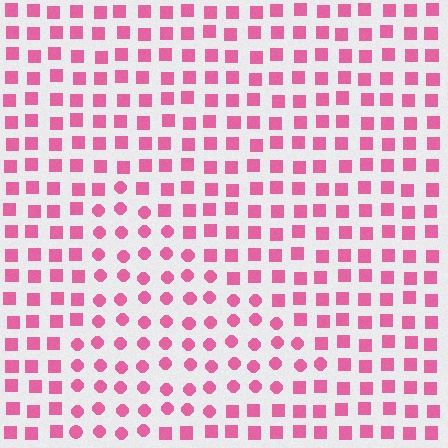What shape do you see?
I see a triangle.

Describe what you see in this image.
The image is filled with small pink elements arranged in a uniform grid. A triangle-shaped region contains circles, while the surrounding area contains squares. The boundary is defined purely by the change in element shape.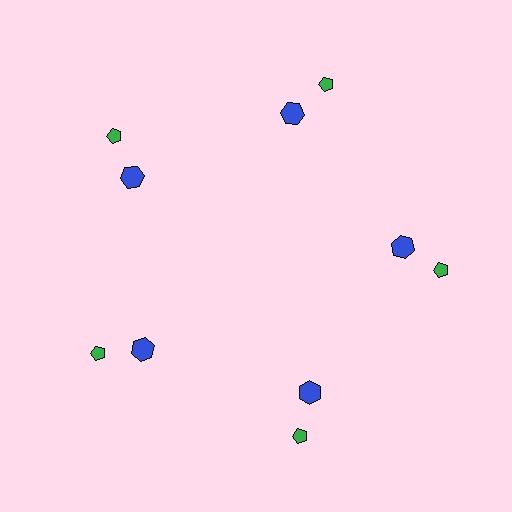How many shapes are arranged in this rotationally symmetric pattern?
There are 10 shapes, arranged in 5 groups of 2.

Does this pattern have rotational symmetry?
Yes, this pattern has 5-fold rotational symmetry. It looks the same after rotating 72 degrees around the center.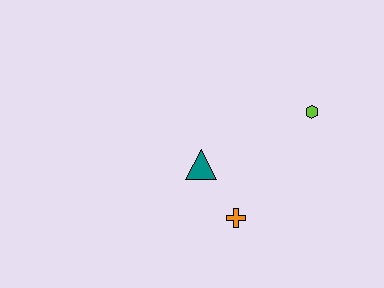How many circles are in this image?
There are no circles.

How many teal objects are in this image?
There is 1 teal object.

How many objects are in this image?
There are 3 objects.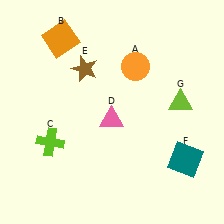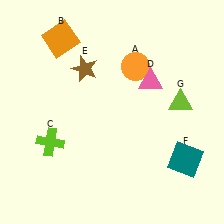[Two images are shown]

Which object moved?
The pink triangle (D) moved right.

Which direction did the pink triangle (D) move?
The pink triangle (D) moved right.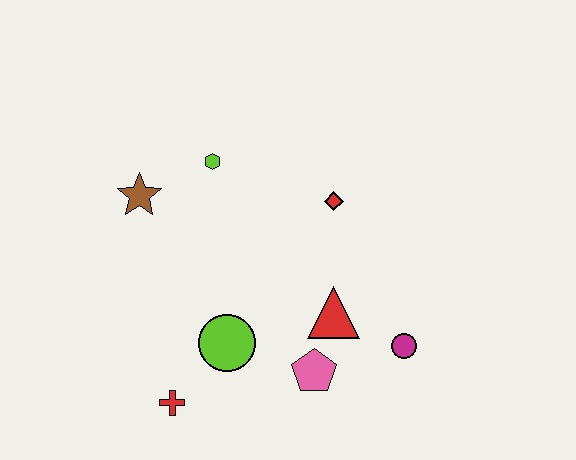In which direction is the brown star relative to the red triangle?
The brown star is to the left of the red triangle.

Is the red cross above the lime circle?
No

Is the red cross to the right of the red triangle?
No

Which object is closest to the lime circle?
The red cross is closest to the lime circle.